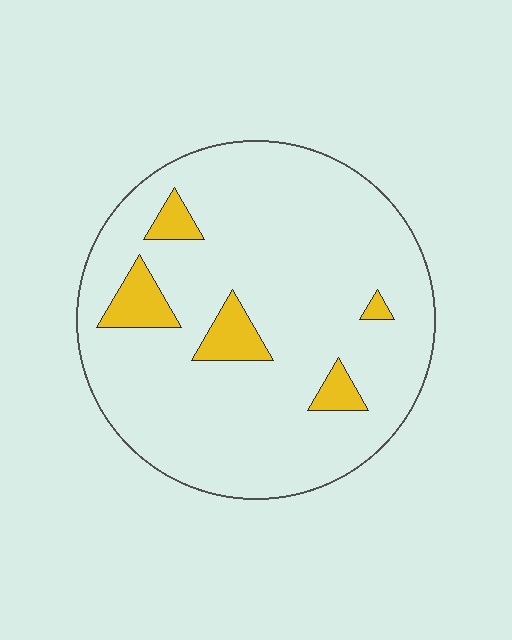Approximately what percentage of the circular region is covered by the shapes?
Approximately 10%.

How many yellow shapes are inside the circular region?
5.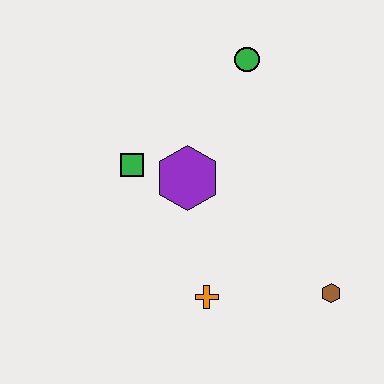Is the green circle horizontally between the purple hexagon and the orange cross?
No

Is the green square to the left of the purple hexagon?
Yes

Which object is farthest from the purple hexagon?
The brown hexagon is farthest from the purple hexagon.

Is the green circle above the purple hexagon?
Yes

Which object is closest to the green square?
The purple hexagon is closest to the green square.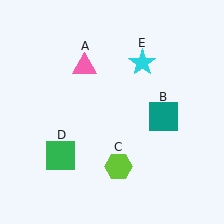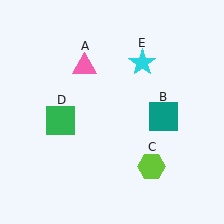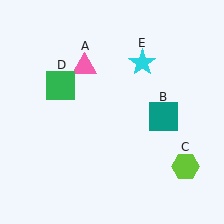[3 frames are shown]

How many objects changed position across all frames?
2 objects changed position: lime hexagon (object C), green square (object D).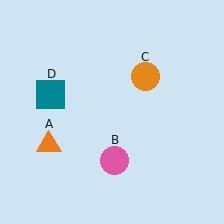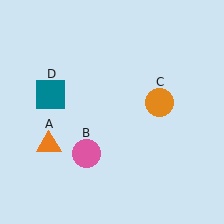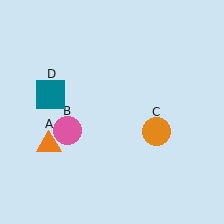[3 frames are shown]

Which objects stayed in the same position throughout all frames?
Orange triangle (object A) and teal square (object D) remained stationary.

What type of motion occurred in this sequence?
The pink circle (object B), orange circle (object C) rotated clockwise around the center of the scene.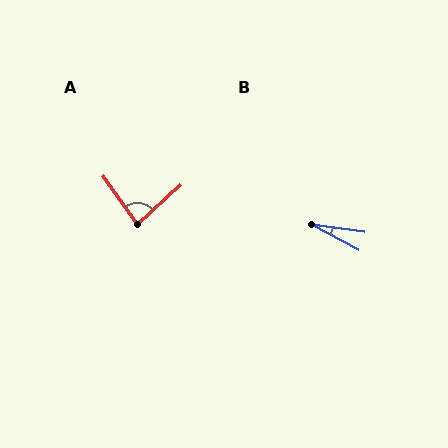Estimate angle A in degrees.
Approximately 83 degrees.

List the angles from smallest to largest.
B (20°), A (83°).